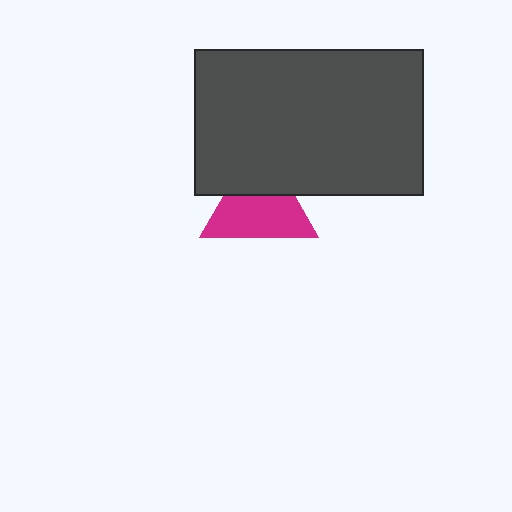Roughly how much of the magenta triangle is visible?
About half of it is visible (roughly 65%).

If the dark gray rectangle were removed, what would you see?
You would see the complete magenta triangle.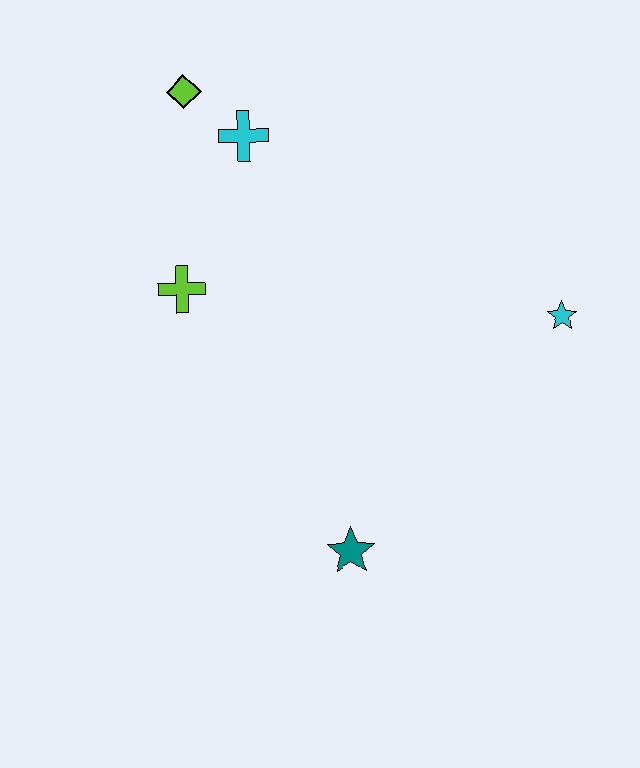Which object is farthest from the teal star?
The lime diamond is farthest from the teal star.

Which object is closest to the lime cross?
The cyan cross is closest to the lime cross.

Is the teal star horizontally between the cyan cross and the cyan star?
Yes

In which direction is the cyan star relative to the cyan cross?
The cyan star is to the right of the cyan cross.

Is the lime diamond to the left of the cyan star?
Yes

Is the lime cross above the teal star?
Yes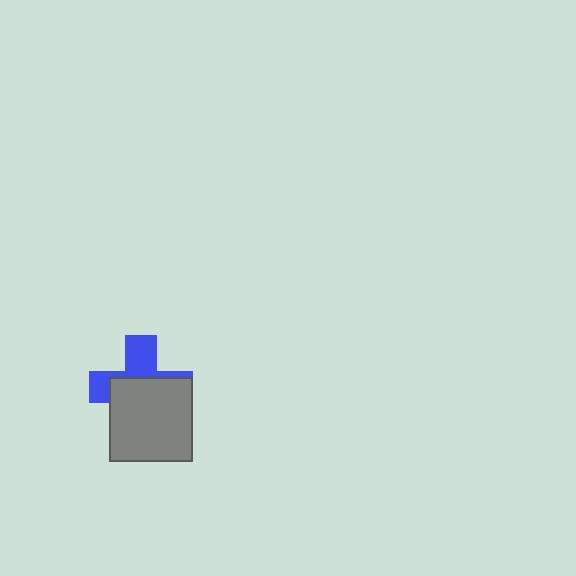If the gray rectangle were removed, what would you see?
You would see the complete blue cross.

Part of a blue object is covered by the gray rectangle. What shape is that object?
It is a cross.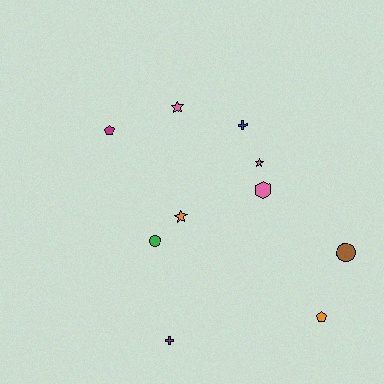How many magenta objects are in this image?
There is 1 magenta object.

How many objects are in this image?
There are 10 objects.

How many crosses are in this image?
There are 2 crosses.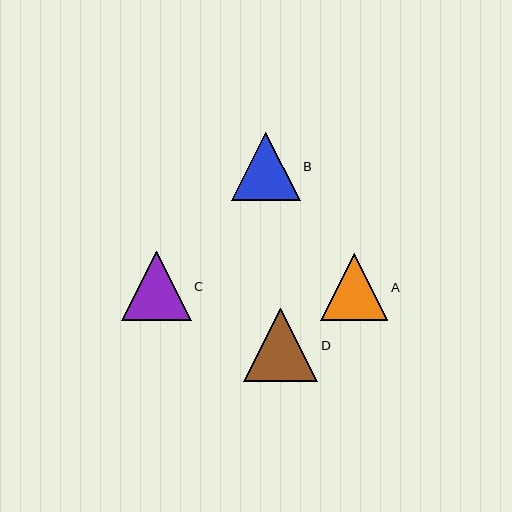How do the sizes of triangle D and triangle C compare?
Triangle D and triangle C are approximately the same size.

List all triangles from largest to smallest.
From largest to smallest: D, C, B, A.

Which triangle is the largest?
Triangle D is the largest with a size of approximately 74 pixels.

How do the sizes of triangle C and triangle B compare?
Triangle C and triangle B are approximately the same size.